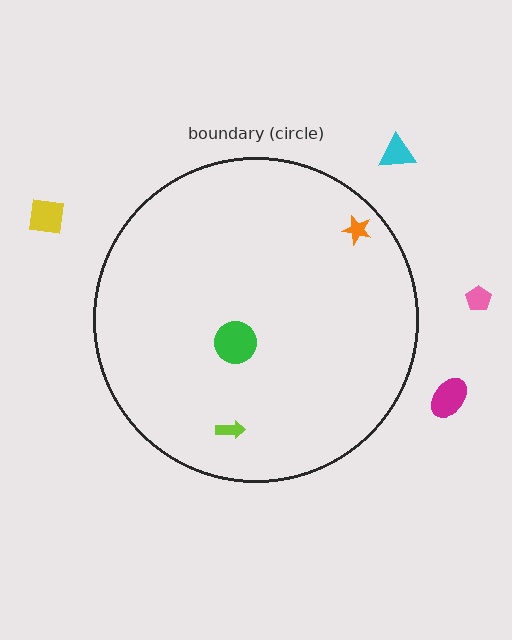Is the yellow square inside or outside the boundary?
Outside.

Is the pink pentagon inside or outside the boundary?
Outside.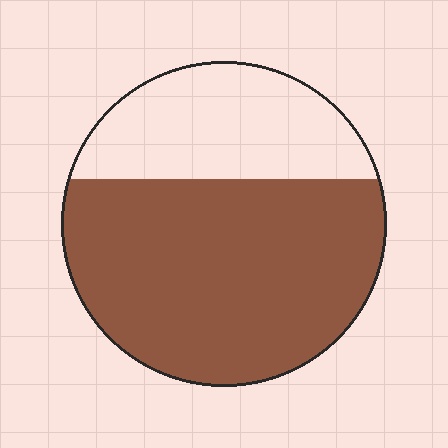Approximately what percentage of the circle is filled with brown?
Approximately 65%.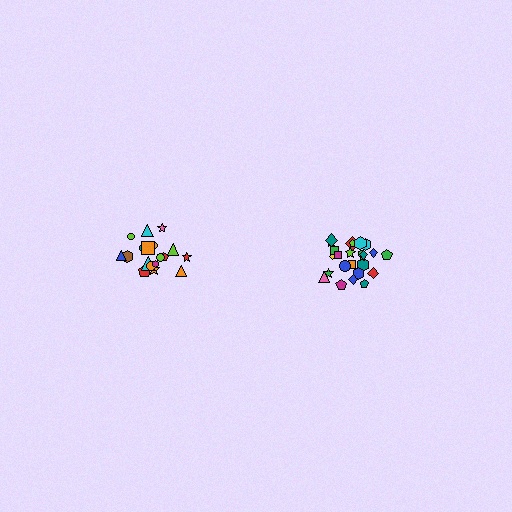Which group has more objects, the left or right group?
The right group.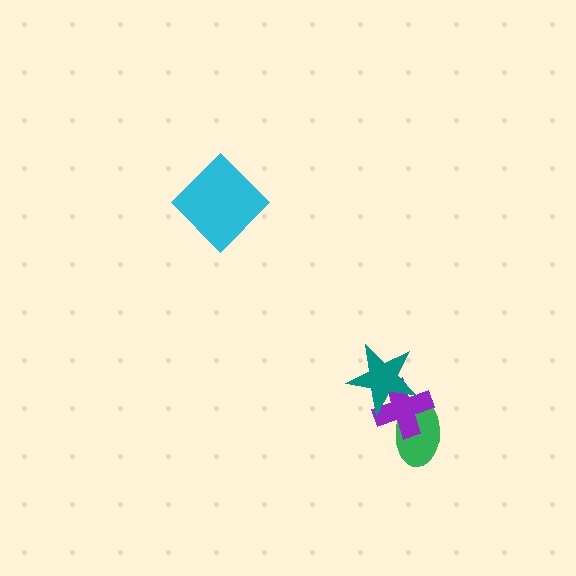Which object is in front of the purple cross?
The teal star is in front of the purple cross.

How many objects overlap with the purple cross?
2 objects overlap with the purple cross.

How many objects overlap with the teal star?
1 object overlaps with the teal star.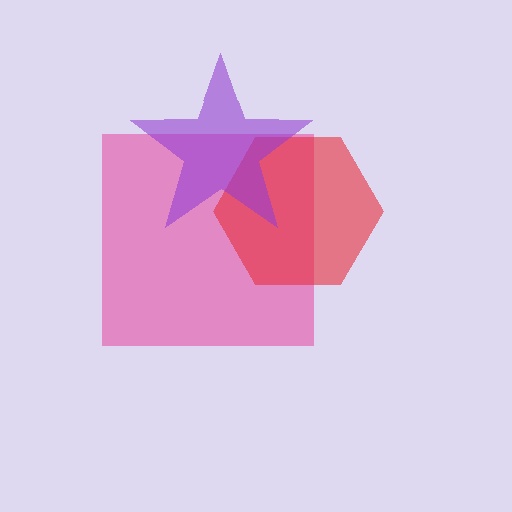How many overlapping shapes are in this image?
There are 3 overlapping shapes in the image.